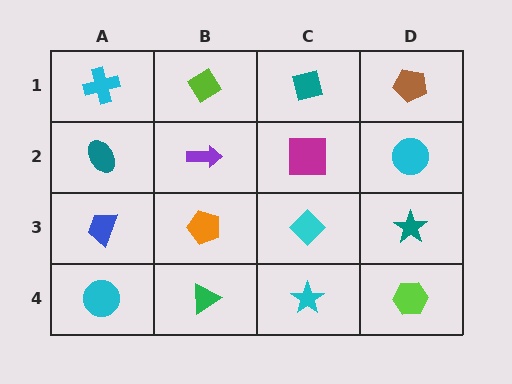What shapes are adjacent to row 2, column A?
A cyan cross (row 1, column A), a blue trapezoid (row 3, column A), a purple arrow (row 2, column B).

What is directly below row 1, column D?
A cyan circle.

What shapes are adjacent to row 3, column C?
A magenta square (row 2, column C), a cyan star (row 4, column C), an orange pentagon (row 3, column B), a teal star (row 3, column D).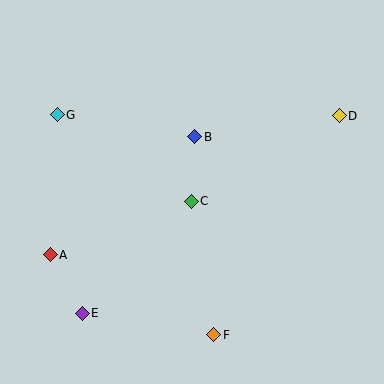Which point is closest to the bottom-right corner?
Point F is closest to the bottom-right corner.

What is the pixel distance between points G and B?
The distance between G and B is 139 pixels.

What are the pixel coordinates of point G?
Point G is at (57, 115).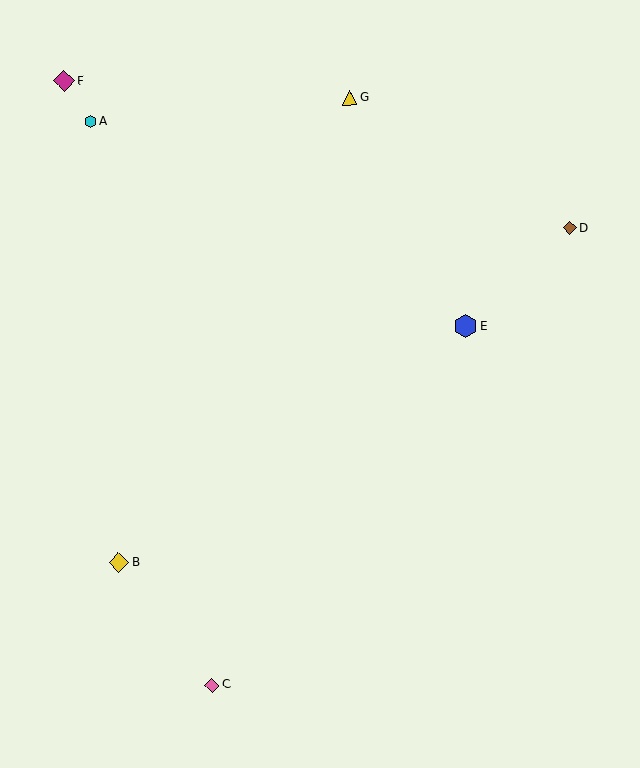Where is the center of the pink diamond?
The center of the pink diamond is at (212, 685).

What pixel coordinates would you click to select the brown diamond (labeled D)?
Click at (569, 228) to select the brown diamond D.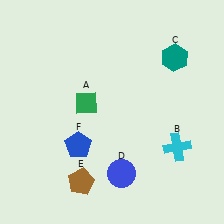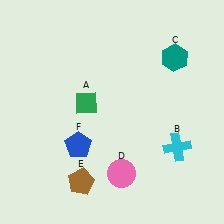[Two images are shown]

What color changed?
The circle (D) changed from blue in Image 1 to pink in Image 2.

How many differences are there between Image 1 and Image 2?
There is 1 difference between the two images.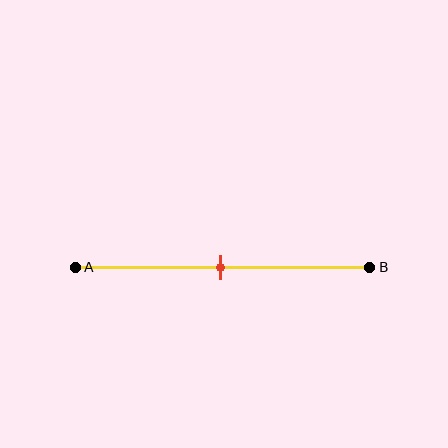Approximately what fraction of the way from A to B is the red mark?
The red mark is approximately 50% of the way from A to B.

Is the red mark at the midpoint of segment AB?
Yes, the mark is approximately at the midpoint.